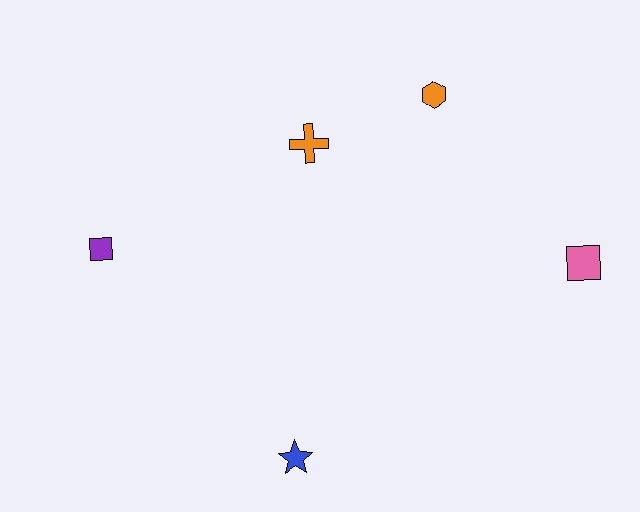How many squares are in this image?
There are 2 squares.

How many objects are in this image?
There are 5 objects.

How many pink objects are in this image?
There is 1 pink object.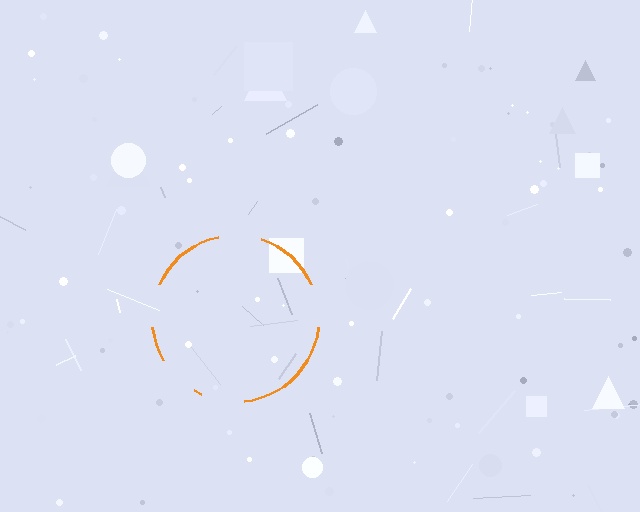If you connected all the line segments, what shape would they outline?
They would outline a circle.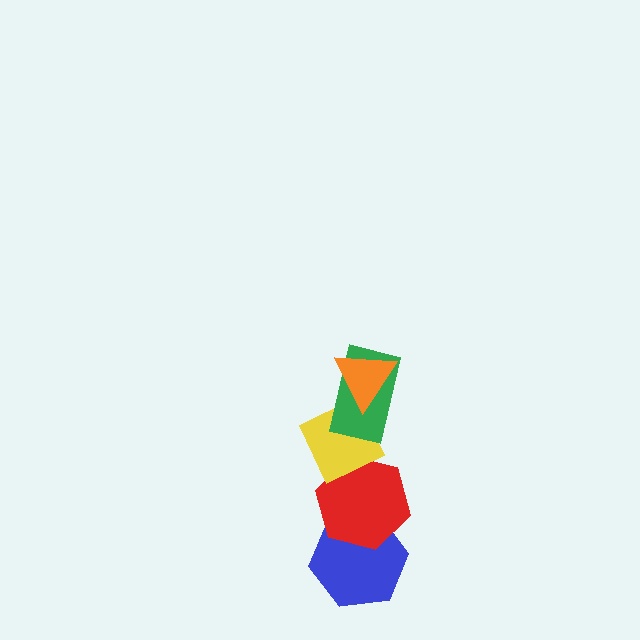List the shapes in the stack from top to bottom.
From top to bottom: the orange triangle, the green rectangle, the yellow diamond, the red hexagon, the blue hexagon.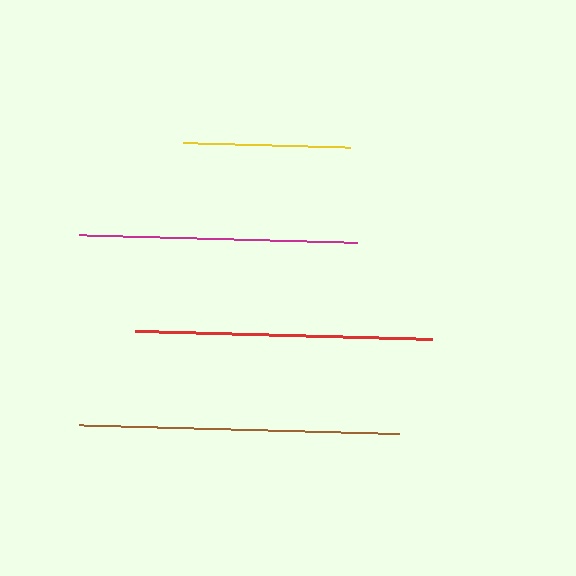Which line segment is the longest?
The brown line is the longest at approximately 320 pixels.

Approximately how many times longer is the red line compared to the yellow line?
The red line is approximately 1.8 times the length of the yellow line.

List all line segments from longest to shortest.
From longest to shortest: brown, red, magenta, yellow.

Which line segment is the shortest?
The yellow line is the shortest at approximately 167 pixels.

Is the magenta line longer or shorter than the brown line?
The brown line is longer than the magenta line.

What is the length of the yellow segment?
The yellow segment is approximately 167 pixels long.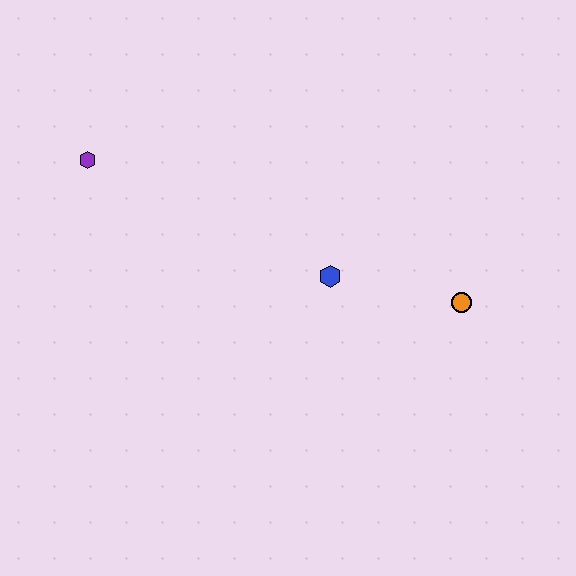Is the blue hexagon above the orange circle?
Yes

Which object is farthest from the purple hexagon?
The orange circle is farthest from the purple hexagon.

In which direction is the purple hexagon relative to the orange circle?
The purple hexagon is to the left of the orange circle.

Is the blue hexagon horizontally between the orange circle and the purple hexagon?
Yes